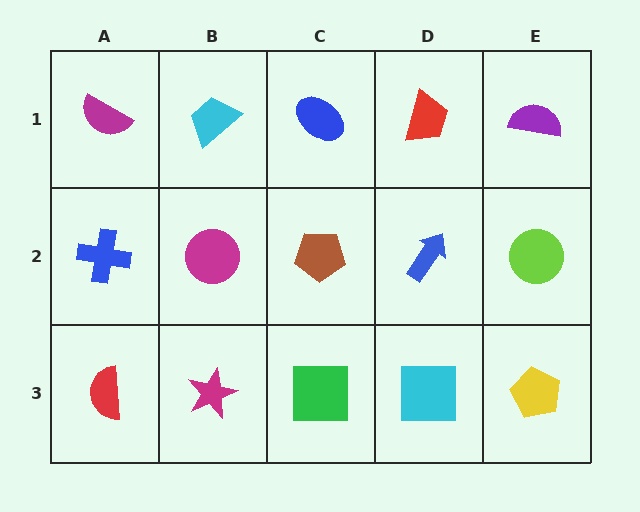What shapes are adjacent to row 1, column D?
A blue arrow (row 2, column D), a blue ellipse (row 1, column C), a purple semicircle (row 1, column E).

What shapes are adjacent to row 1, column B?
A magenta circle (row 2, column B), a magenta semicircle (row 1, column A), a blue ellipse (row 1, column C).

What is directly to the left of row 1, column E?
A red trapezoid.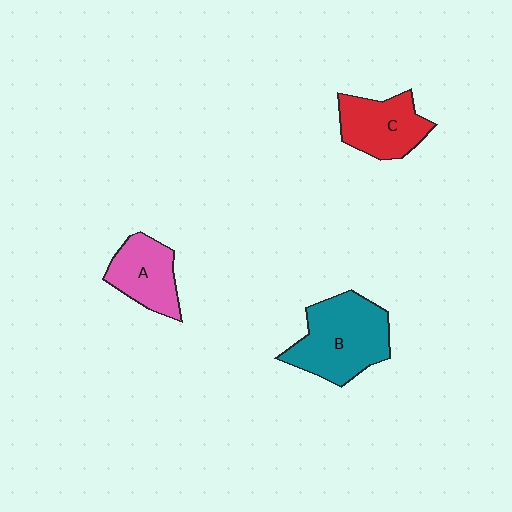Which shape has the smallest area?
Shape A (pink).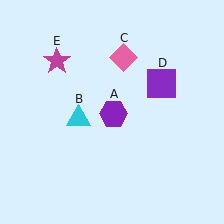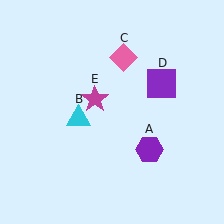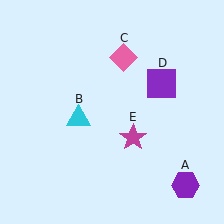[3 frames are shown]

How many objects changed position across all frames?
2 objects changed position: purple hexagon (object A), magenta star (object E).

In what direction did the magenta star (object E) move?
The magenta star (object E) moved down and to the right.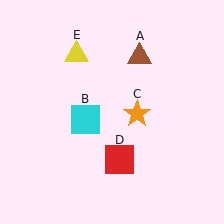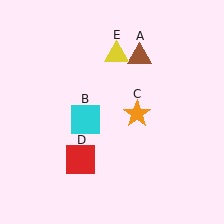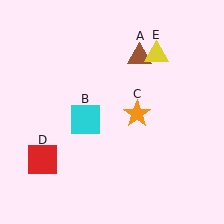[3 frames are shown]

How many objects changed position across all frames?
2 objects changed position: red square (object D), yellow triangle (object E).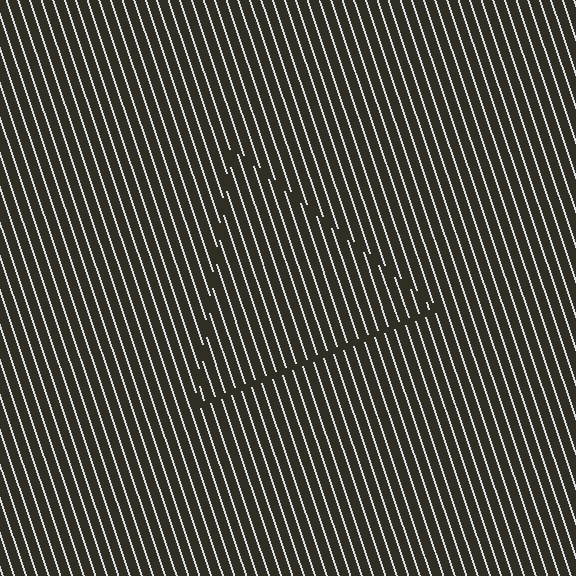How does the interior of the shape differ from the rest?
The interior of the shape contains the same grating, shifted by half a period — the contour is defined by the phase discontinuity where line-ends from the inner and outer gratings abut.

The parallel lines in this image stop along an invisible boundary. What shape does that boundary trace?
An illusory triangle. The interior of the shape contains the same grating, shifted by half a period — the contour is defined by the phase discontinuity where line-ends from the inner and outer gratings abut.